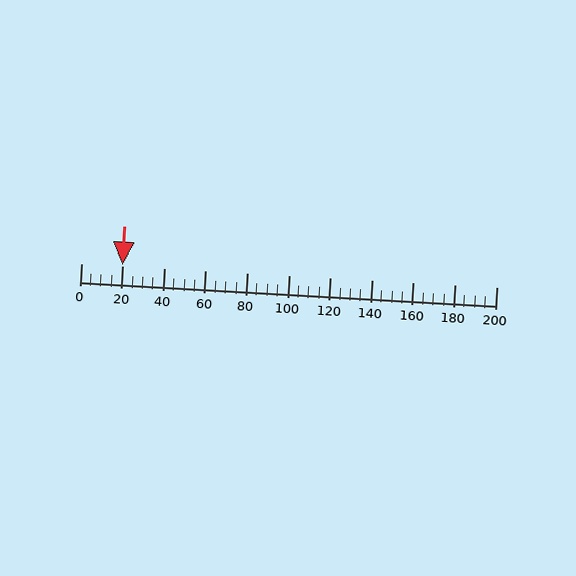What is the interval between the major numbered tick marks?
The major tick marks are spaced 20 units apart.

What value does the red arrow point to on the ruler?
The red arrow points to approximately 20.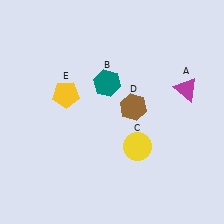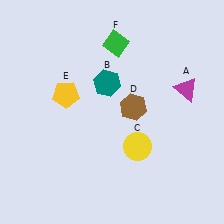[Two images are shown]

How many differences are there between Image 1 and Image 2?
There is 1 difference between the two images.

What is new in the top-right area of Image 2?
A green diamond (F) was added in the top-right area of Image 2.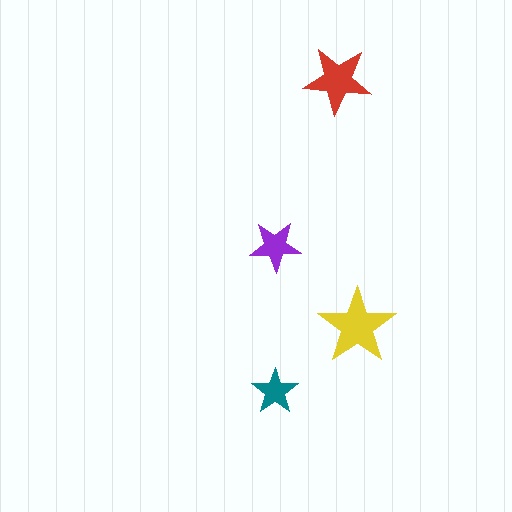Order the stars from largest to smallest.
the yellow one, the red one, the purple one, the teal one.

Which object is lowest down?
The teal star is bottommost.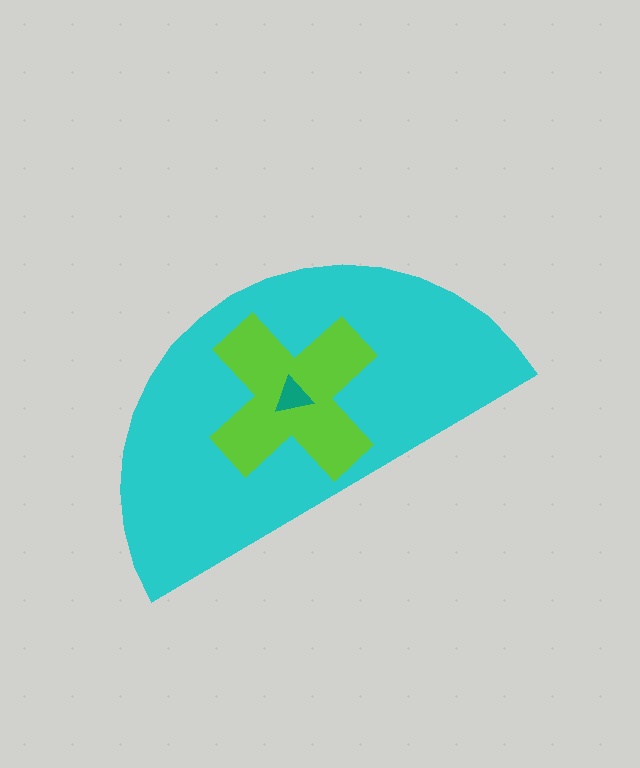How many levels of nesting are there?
3.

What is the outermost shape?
The cyan semicircle.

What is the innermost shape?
The teal triangle.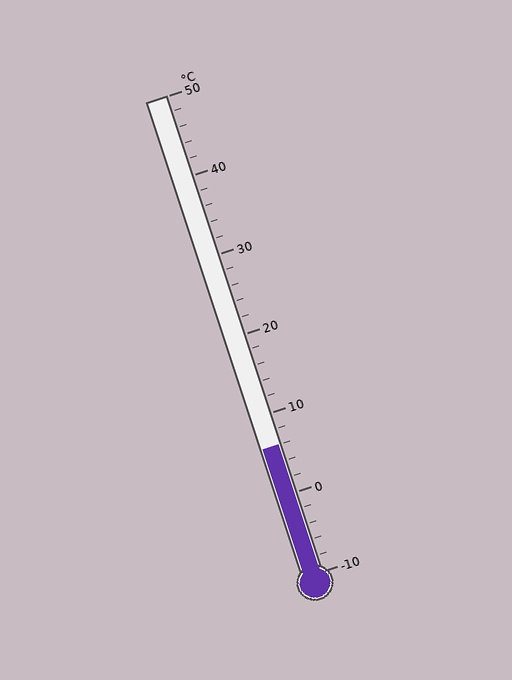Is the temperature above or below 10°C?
The temperature is below 10°C.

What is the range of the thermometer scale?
The thermometer scale ranges from -10°C to 50°C.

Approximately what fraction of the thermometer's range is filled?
The thermometer is filled to approximately 25% of its range.